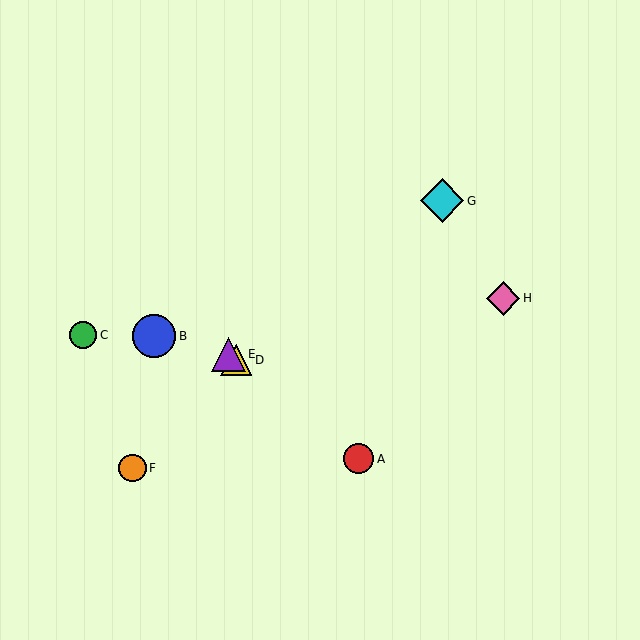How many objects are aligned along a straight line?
3 objects (A, D, E) are aligned along a straight line.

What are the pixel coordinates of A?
Object A is at (358, 459).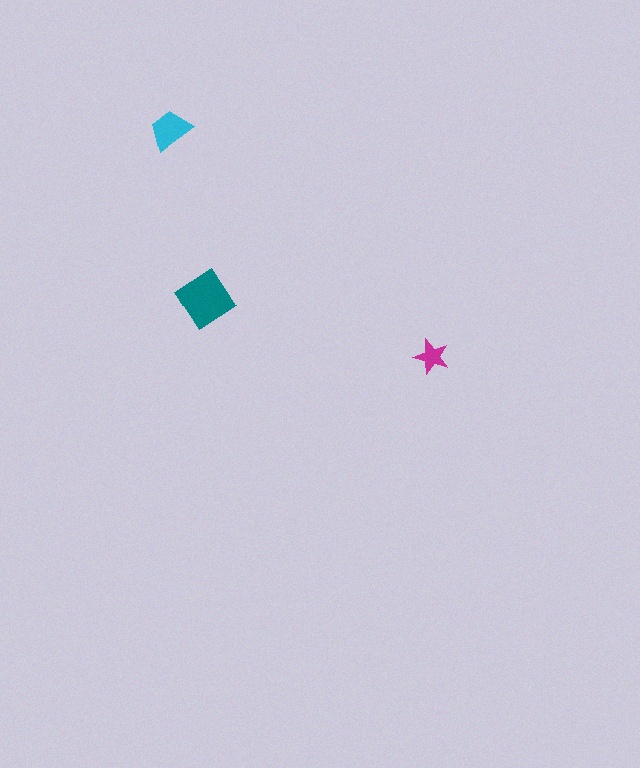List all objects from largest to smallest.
The teal diamond, the cyan trapezoid, the magenta star.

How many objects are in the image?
There are 3 objects in the image.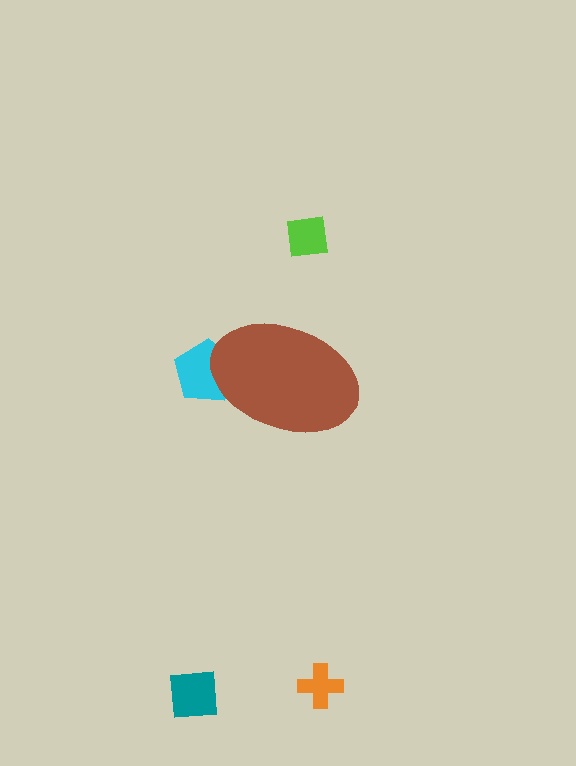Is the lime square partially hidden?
No, the lime square is fully visible.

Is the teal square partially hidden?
No, the teal square is fully visible.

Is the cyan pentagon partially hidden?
Yes, the cyan pentagon is partially hidden behind the brown ellipse.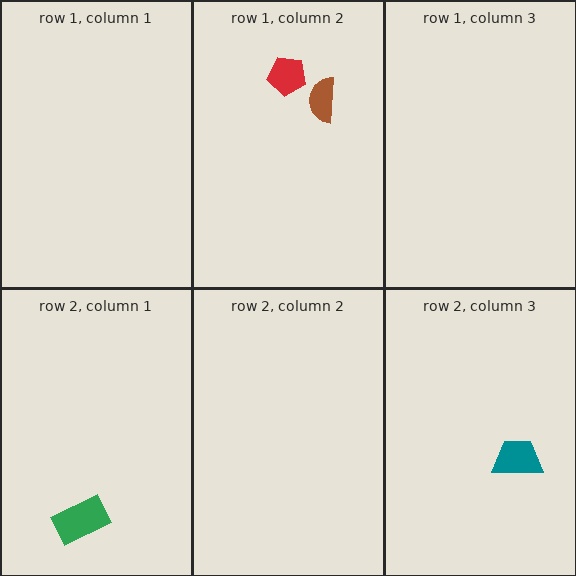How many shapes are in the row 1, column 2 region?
2.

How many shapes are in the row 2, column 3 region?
1.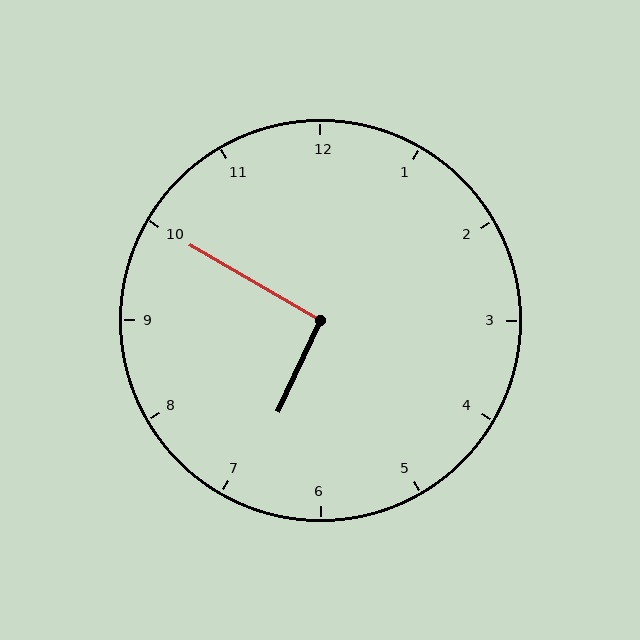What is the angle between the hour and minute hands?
Approximately 95 degrees.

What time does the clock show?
6:50.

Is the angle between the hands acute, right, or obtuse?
It is right.